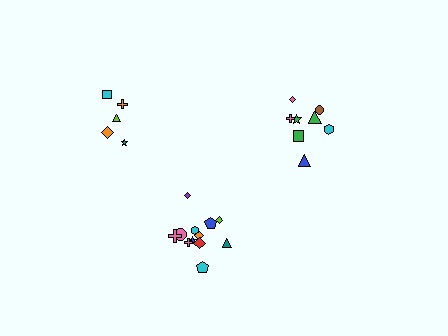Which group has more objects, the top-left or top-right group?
The top-right group.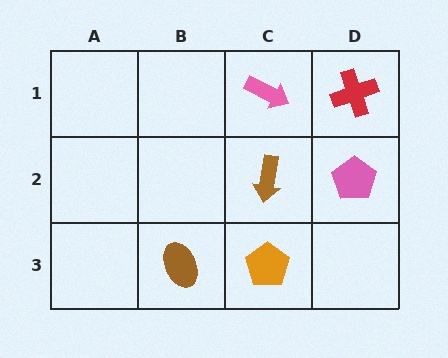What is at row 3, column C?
An orange pentagon.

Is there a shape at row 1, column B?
No, that cell is empty.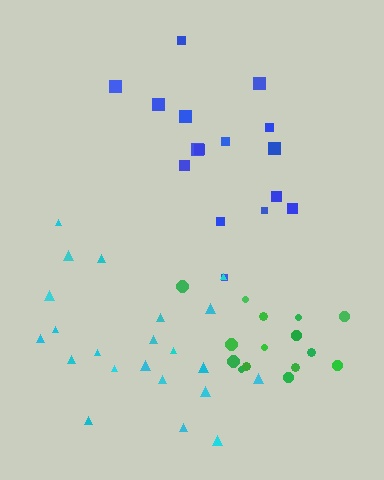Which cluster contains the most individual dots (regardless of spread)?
Cyan (22).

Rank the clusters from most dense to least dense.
green, cyan, blue.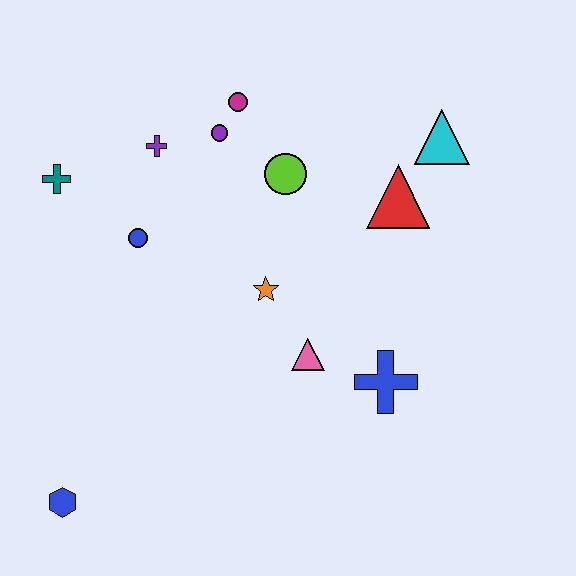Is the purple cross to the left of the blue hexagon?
No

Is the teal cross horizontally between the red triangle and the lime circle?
No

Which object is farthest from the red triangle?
The blue hexagon is farthest from the red triangle.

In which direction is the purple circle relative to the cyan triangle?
The purple circle is to the left of the cyan triangle.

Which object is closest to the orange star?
The pink triangle is closest to the orange star.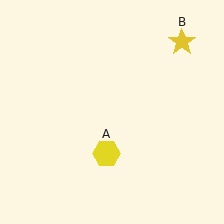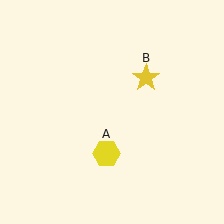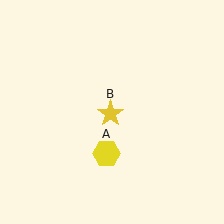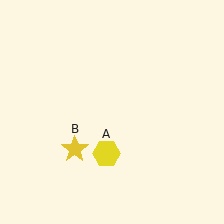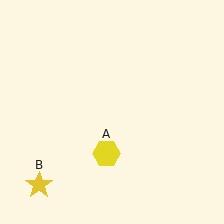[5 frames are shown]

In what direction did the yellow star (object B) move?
The yellow star (object B) moved down and to the left.